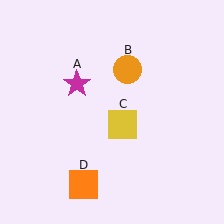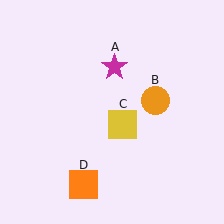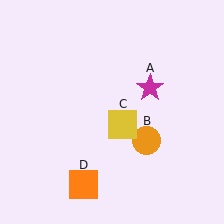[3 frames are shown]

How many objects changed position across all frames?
2 objects changed position: magenta star (object A), orange circle (object B).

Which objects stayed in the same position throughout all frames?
Yellow square (object C) and orange square (object D) remained stationary.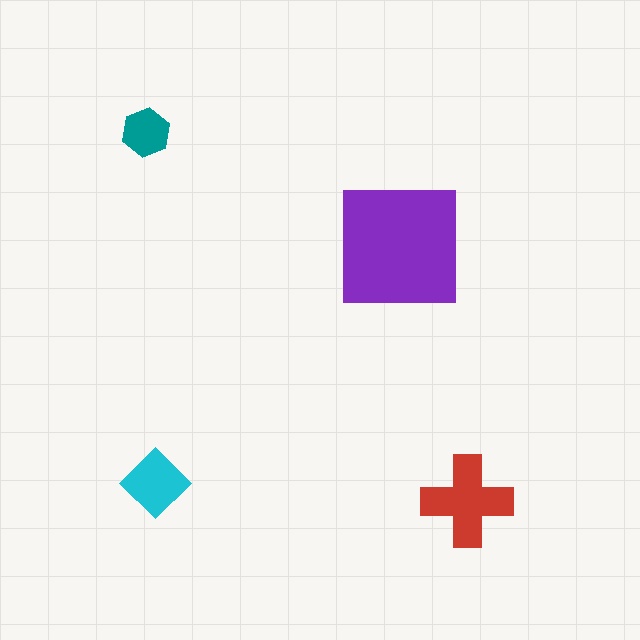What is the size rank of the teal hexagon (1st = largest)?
4th.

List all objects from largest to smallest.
The purple square, the red cross, the cyan diamond, the teal hexagon.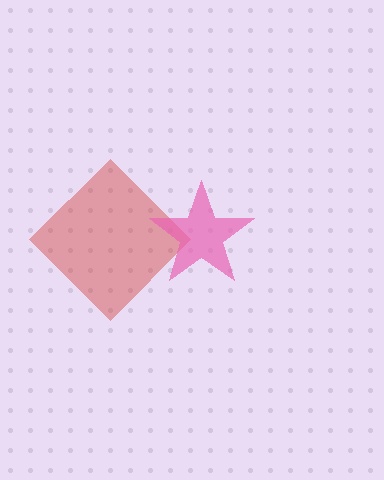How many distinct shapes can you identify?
There are 2 distinct shapes: a red diamond, a pink star.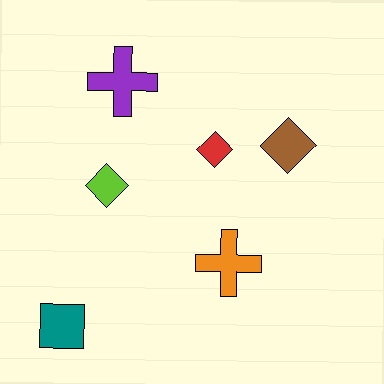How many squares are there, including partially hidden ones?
There is 1 square.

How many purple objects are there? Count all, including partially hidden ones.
There is 1 purple object.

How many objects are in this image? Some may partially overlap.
There are 6 objects.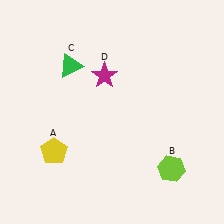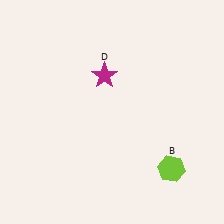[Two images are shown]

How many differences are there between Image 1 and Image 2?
There are 2 differences between the two images.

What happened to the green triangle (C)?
The green triangle (C) was removed in Image 2. It was in the top-left area of Image 1.